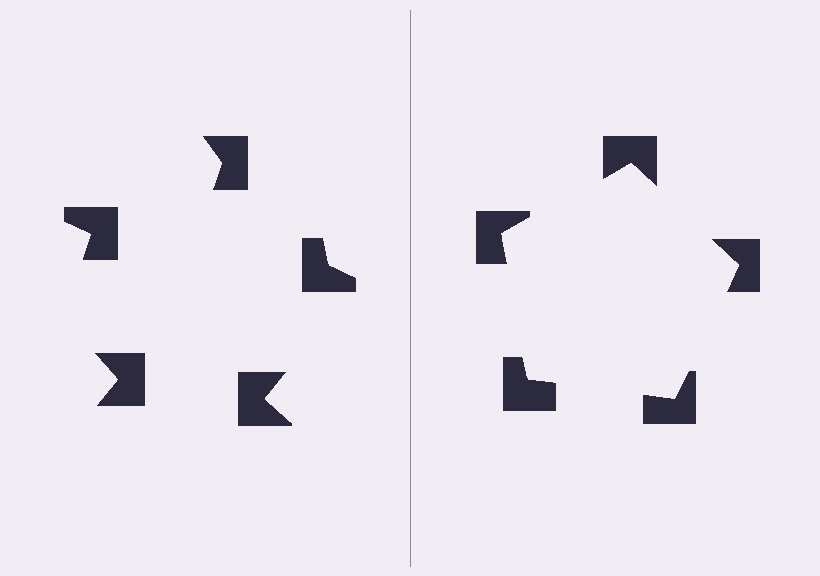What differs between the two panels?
The notched squares are positioned identically on both sides; only the wedge orientations differ. On the right they align to a pentagon; on the left they are misaligned.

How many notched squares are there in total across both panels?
10 — 5 on each side.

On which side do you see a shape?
An illusory pentagon appears on the right side. On the left side the wedge cuts are rotated, so no coherent shape forms.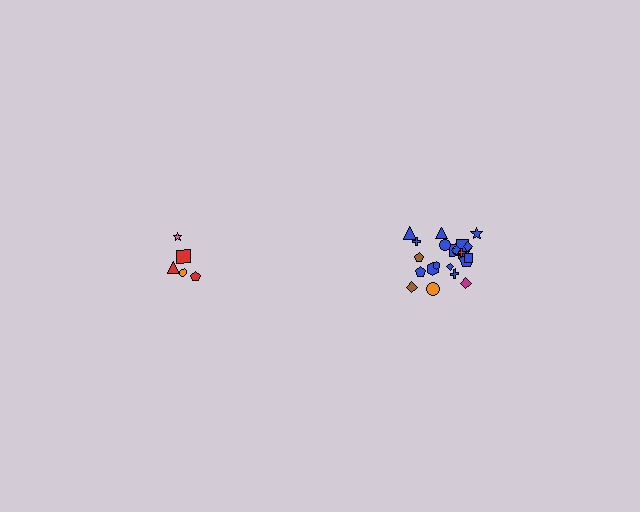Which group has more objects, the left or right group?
The right group.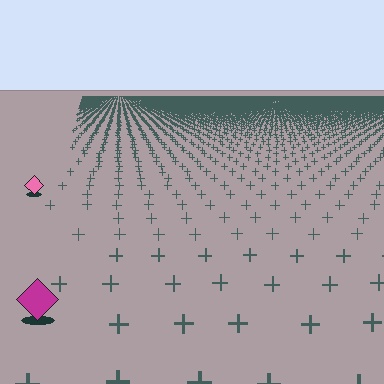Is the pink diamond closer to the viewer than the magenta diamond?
No. The magenta diamond is closer — you can tell from the texture gradient: the ground texture is coarser near it.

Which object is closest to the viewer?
The magenta diamond is closest. The texture marks near it are larger and more spread out.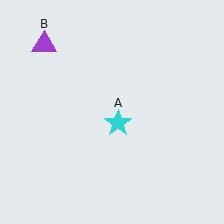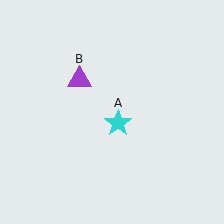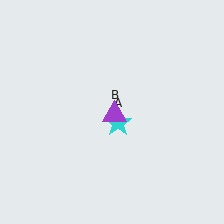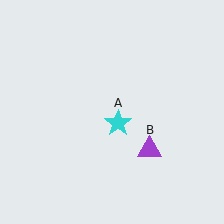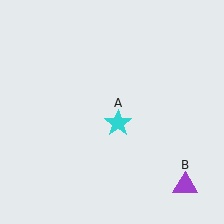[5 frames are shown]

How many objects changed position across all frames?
1 object changed position: purple triangle (object B).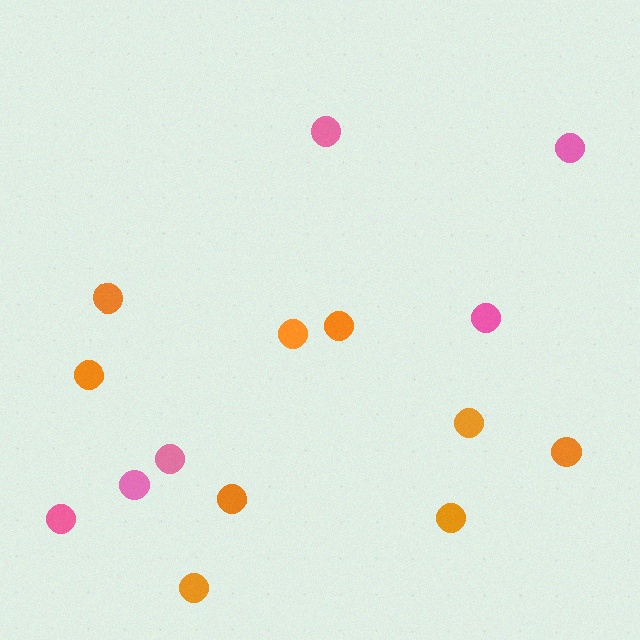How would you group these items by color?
There are 2 groups: one group of orange circles (9) and one group of pink circles (6).